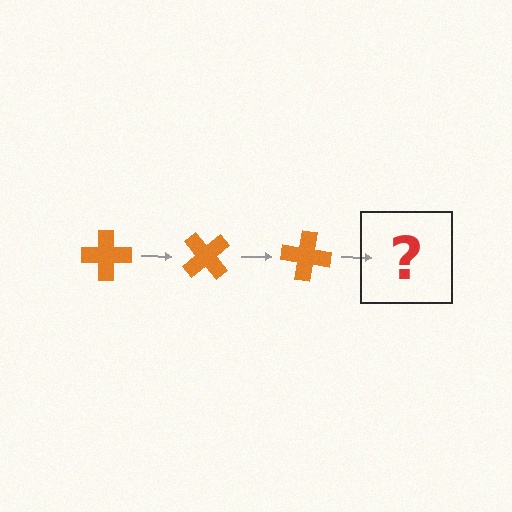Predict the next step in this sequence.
The next step is an orange cross rotated 150 degrees.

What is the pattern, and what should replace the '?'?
The pattern is that the cross rotates 50 degrees each step. The '?' should be an orange cross rotated 150 degrees.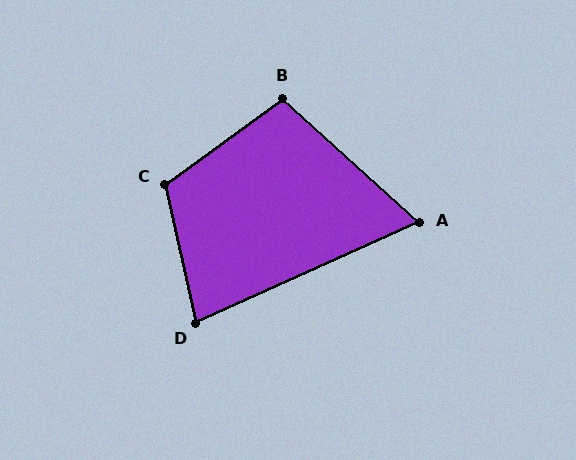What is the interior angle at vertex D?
Approximately 78 degrees (acute).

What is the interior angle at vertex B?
Approximately 102 degrees (obtuse).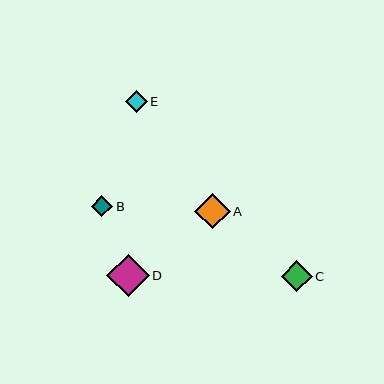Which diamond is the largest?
Diamond D is the largest with a size of approximately 42 pixels.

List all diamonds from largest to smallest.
From largest to smallest: D, A, C, E, B.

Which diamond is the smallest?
Diamond B is the smallest with a size of approximately 22 pixels.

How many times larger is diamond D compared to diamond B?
Diamond D is approximately 2.0 times the size of diamond B.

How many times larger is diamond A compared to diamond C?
Diamond A is approximately 1.2 times the size of diamond C.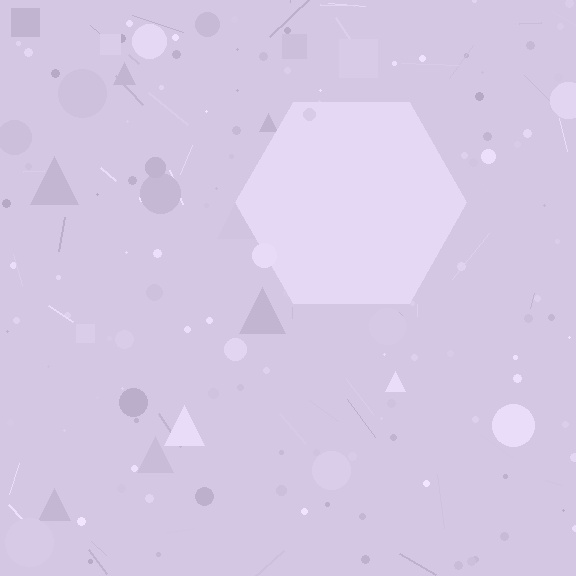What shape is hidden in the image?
A hexagon is hidden in the image.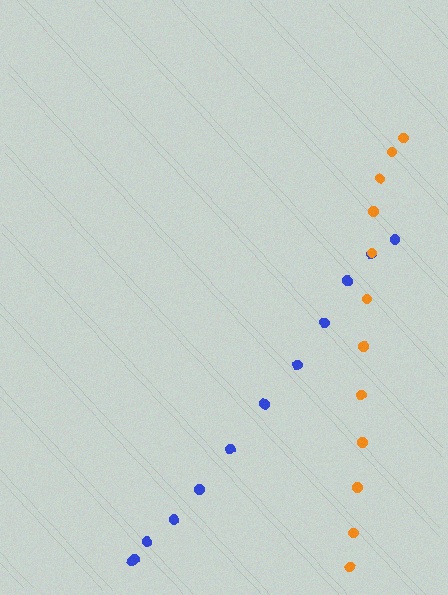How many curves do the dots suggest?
There are 2 distinct paths.